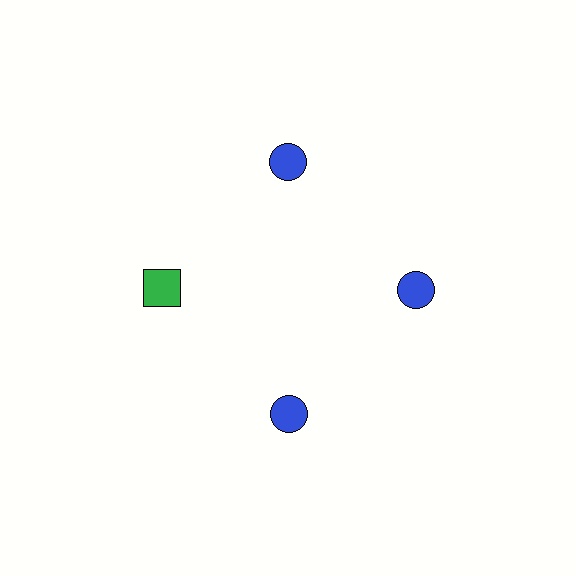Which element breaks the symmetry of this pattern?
The green square at roughly the 9 o'clock position breaks the symmetry. All other shapes are blue circles.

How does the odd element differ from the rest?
It differs in both color (green instead of blue) and shape (square instead of circle).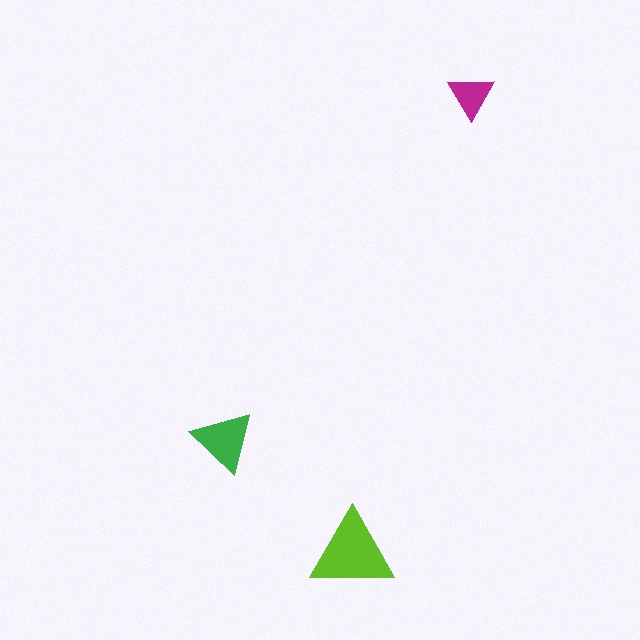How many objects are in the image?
There are 3 objects in the image.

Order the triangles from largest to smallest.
the lime one, the green one, the magenta one.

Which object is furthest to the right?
The magenta triangle is rightmost.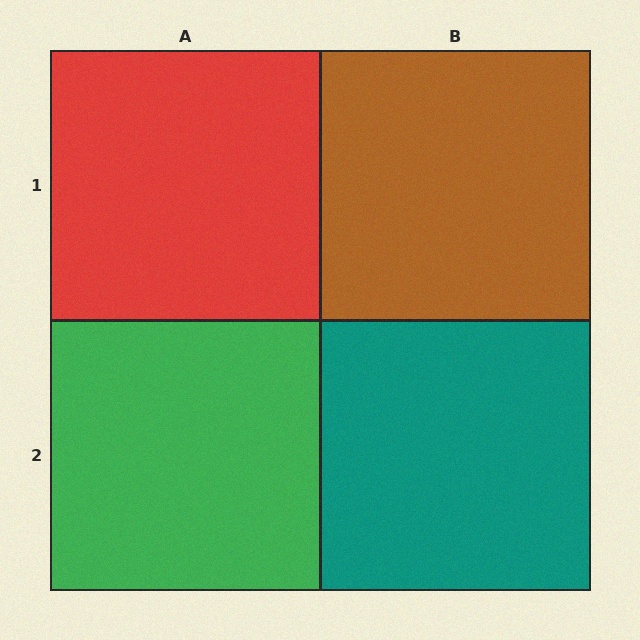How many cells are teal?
1 cell is teal.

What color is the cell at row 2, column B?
Teal.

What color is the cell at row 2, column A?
Green.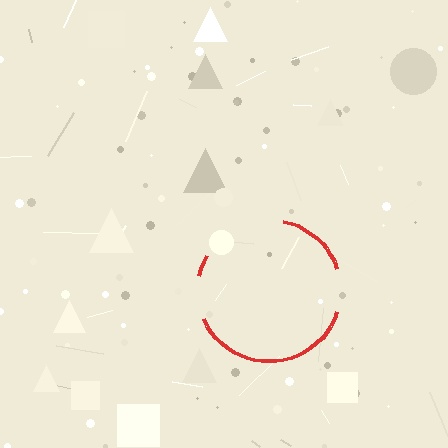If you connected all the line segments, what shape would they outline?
They would outline a circle.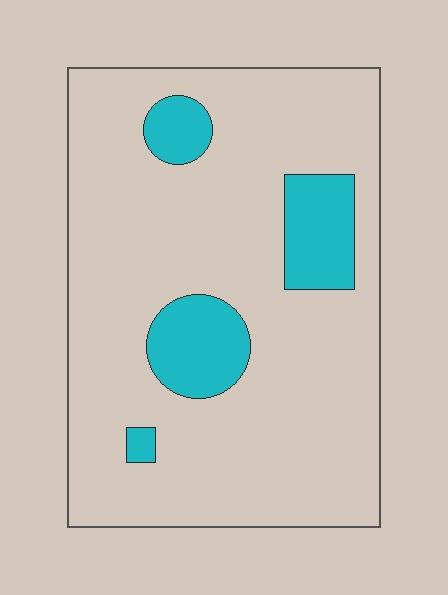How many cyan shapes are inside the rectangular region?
4.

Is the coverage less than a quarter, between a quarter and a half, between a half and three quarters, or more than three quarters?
Less than a quarter.